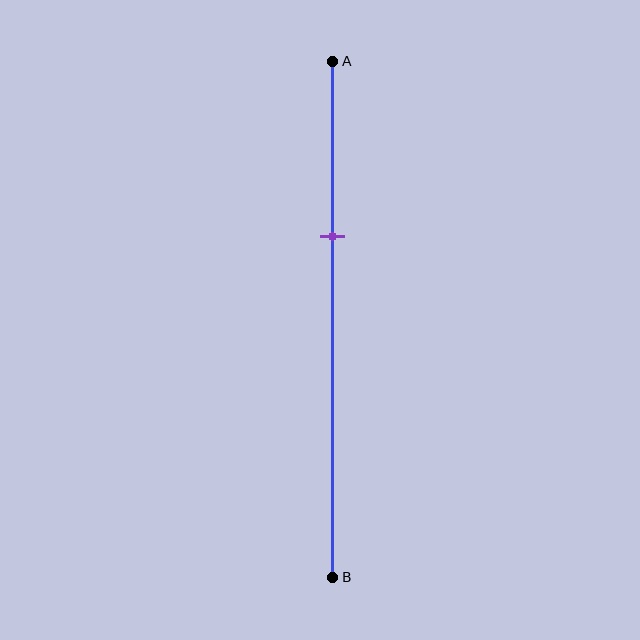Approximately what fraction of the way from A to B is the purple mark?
The purple mark is approximately 35% of the way from A to B.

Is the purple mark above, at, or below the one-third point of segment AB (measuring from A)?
The purple mark is approximately at the one-third point of segment AB.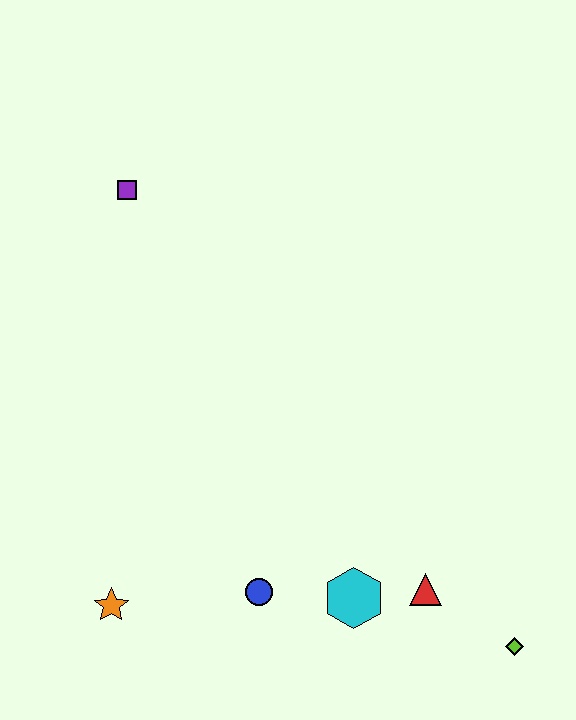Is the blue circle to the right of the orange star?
Yes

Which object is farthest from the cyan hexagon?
The purple square is farthest from the cyan hexagon.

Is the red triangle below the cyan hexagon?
No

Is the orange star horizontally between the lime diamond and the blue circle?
No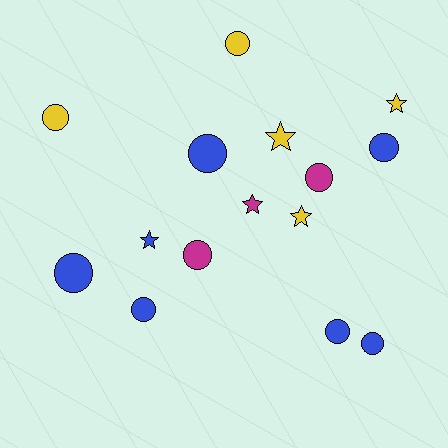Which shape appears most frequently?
Circle, with 10 objects.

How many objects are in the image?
There are 15 objects.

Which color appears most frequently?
Blue, with 7 objects.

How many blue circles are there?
There are 6 blue circles.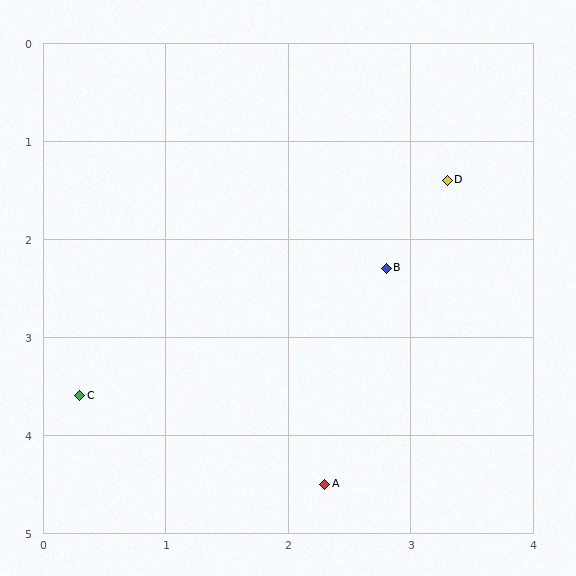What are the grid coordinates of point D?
Point D is at approximately (3.3, 1.4).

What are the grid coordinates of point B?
Point B is at approximately (2.8, 2.3).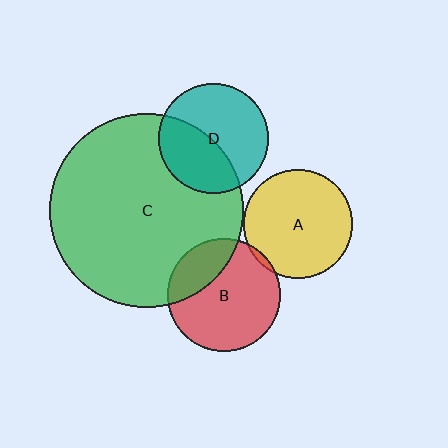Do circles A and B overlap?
Yes.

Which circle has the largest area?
Circle C (green).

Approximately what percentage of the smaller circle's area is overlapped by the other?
Approximately 5%.